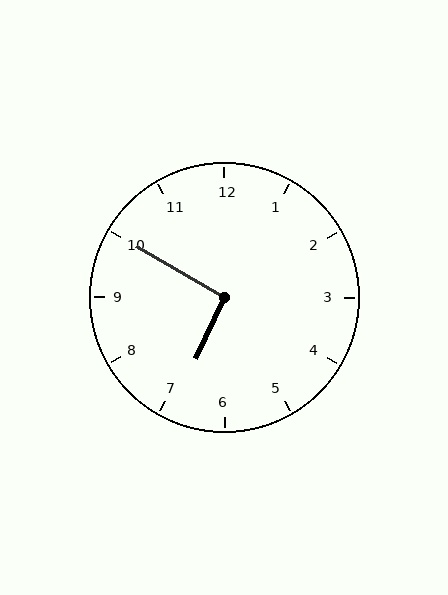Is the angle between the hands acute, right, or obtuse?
It is right.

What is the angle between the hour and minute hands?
Approximately 95 degrees.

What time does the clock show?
6:50.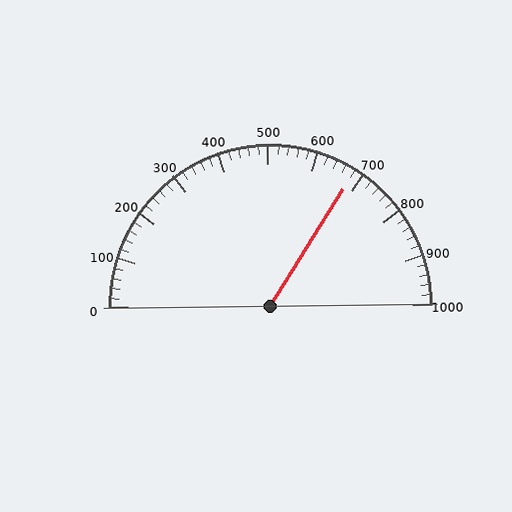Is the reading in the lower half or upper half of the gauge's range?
The reading is in the upper half of the range (0 to 1000).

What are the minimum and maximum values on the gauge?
The gauge ranges from 0 to 1000.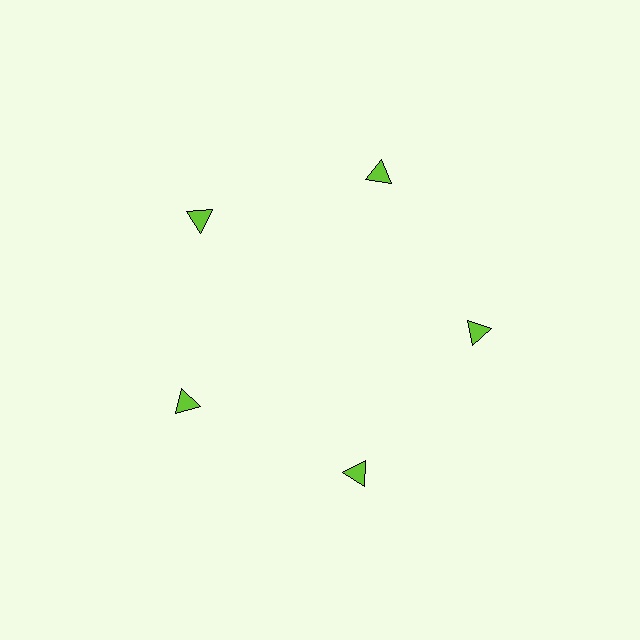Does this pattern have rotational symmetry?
Yes, this pattern has 5-fold rotational symmetry. It looks the same after rotating 72 degrees around the center.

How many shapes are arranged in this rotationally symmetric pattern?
There are 5 shapes, arranged in 5 groups of 1.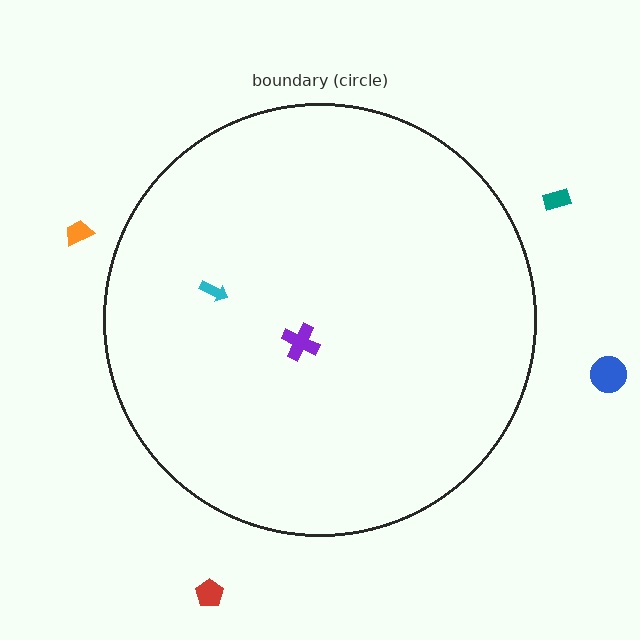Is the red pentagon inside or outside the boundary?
Outside.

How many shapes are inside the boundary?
2 inside, 4 outside.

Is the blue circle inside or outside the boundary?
Outside.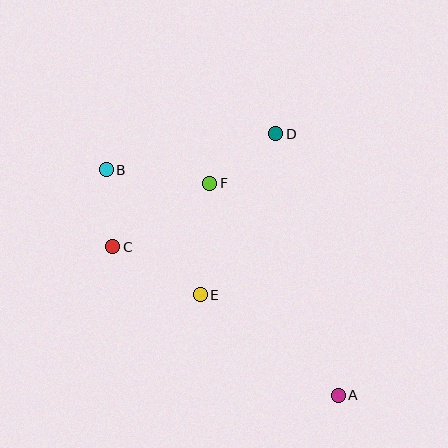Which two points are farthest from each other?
Points A and B are farthest from each other.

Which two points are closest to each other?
Points B and C are closest to each other.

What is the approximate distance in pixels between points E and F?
The distance between E and F is approximately 112 pixels.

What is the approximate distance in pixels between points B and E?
The distance between B and E is approximately 156 pixels.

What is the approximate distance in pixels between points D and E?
The distance between D and E is approximately 178 pixels.